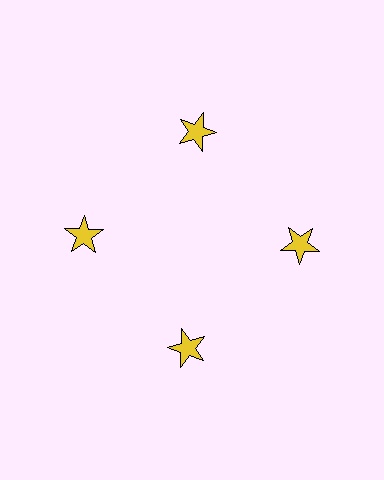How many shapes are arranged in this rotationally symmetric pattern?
There are 4 shapes, arranged in 4 groups of 1.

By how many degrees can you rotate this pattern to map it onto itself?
The pattern maps onto itself every 90 degrees of rotation.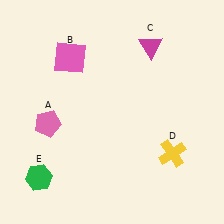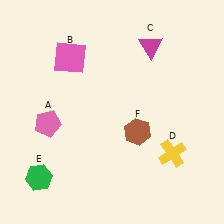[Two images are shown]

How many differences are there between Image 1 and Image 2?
There is 1 difference between the two images.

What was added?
A brown hexagon (F) was added in Image 2.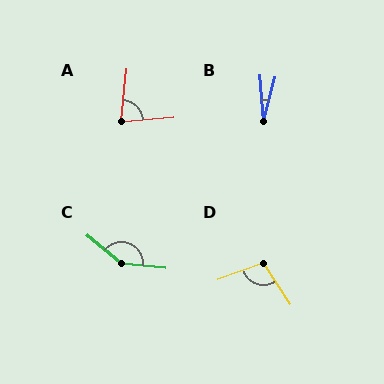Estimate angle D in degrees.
Approximately 103 degrees.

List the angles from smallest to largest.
B (19°), A (80°), D (103°), C (146°).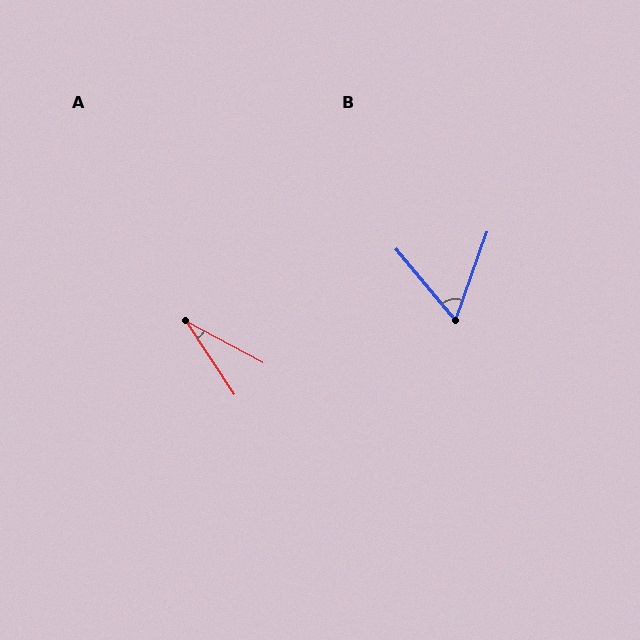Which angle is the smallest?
A, at approximately 29 degrees.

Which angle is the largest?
B, at approximately 59 degrees.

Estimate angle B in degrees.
Approximately 59 degrees.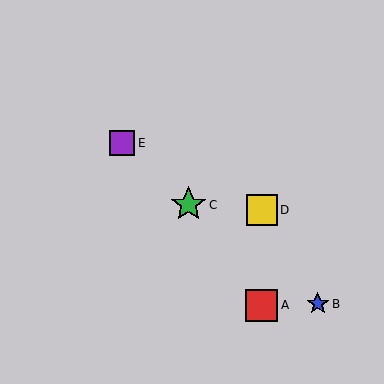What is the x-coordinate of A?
Object A is at x≈262.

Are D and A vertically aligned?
Yes, both are at x≈262.